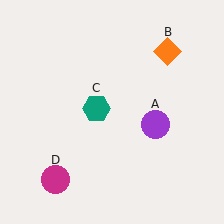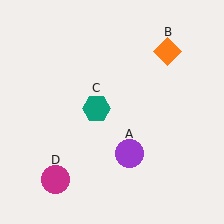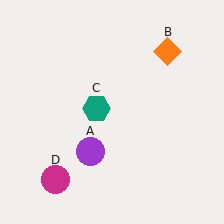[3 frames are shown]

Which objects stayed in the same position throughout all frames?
Orange diamond (object B) and teal hexagon (object C) and magenta circle (object D) remained stationary.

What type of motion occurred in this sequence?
The purple circle (object A) rotated clockwise around the center of the scene.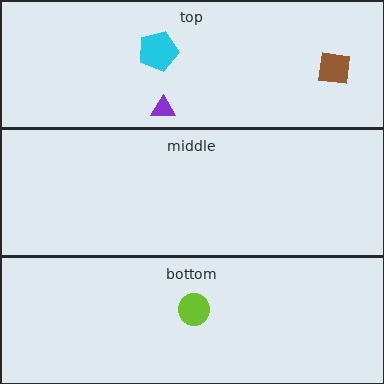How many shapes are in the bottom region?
1.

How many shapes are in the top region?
3.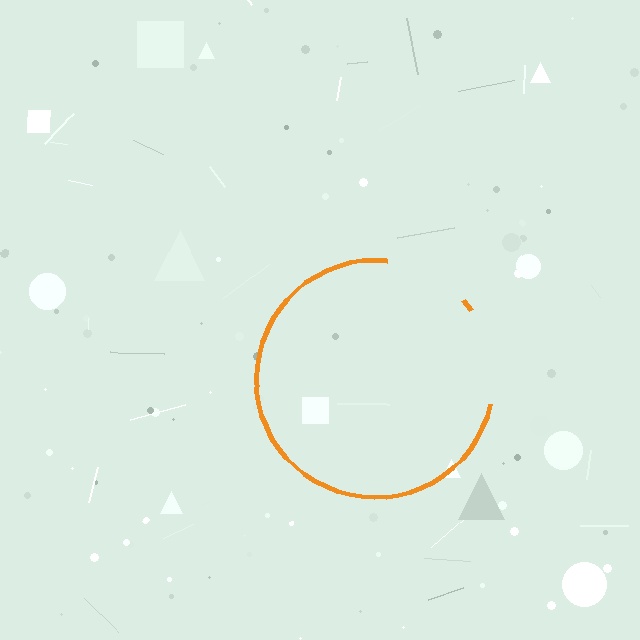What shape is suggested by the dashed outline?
The dashed outline suggests a circle.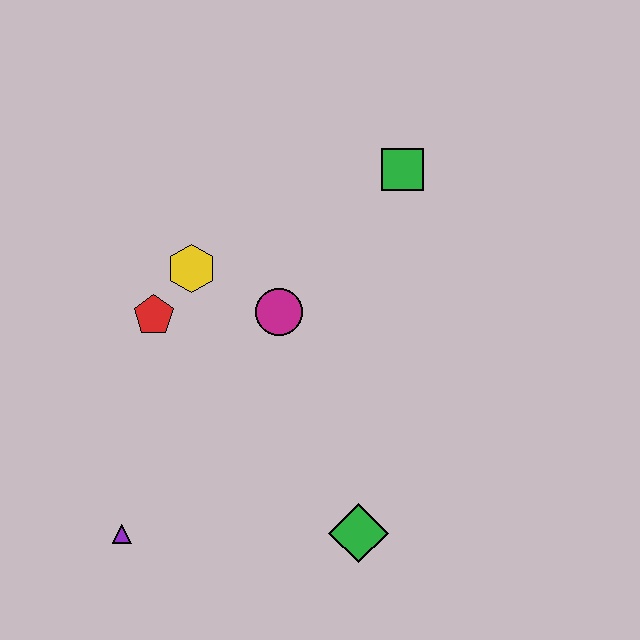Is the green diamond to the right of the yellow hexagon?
Yes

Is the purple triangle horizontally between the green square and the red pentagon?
No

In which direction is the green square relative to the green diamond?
The green square is above the green diamond.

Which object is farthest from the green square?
The purple triangle is farthest from the green square.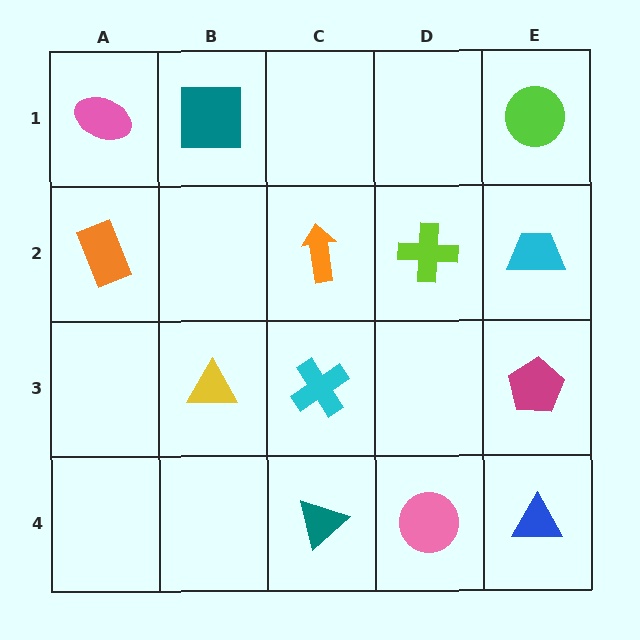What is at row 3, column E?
A magenta pentagon.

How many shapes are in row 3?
3 shapes.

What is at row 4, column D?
A pink circle.